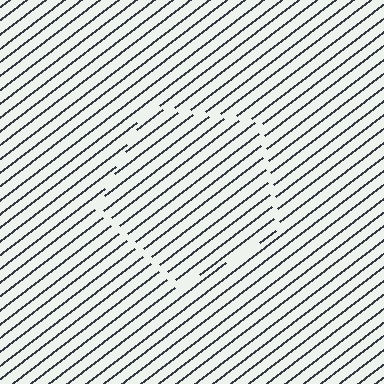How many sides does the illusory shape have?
5 sides — the line-ends trace a pentagon.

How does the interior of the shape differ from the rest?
The interior of the shape contains the same grating, shifted by half a period — the contour is defined by the phase discontinuity where line-ends from the inner and outer gratings abut.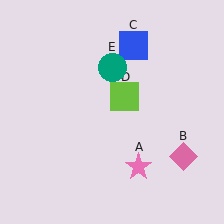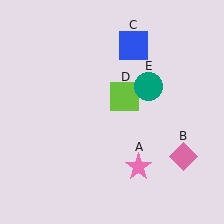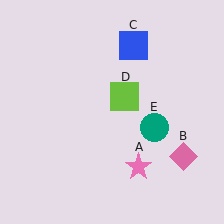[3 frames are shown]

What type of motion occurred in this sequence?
The teal circle (object E) rotated clockwise around the center of the scene.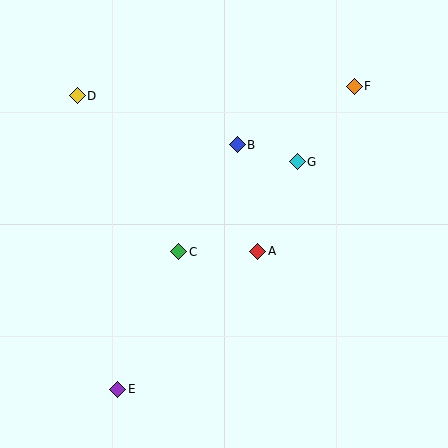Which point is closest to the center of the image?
Point A at (258, 251) is closest to the center.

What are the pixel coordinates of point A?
Point A is at (258, 251).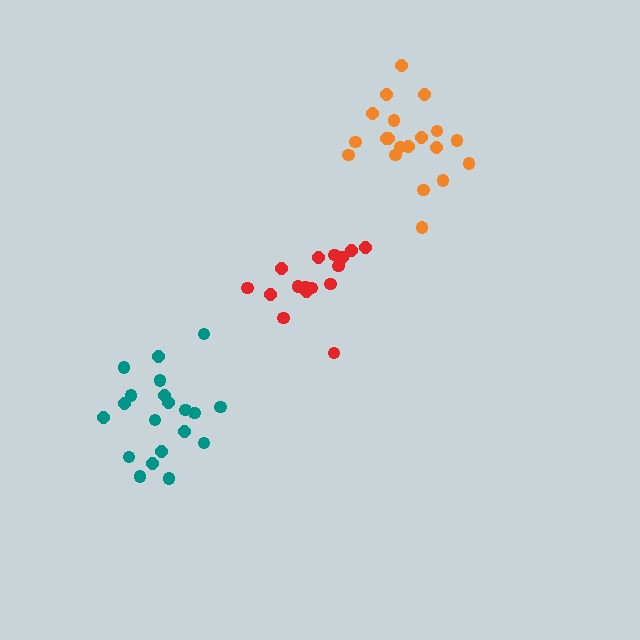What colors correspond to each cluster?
The clusters are colored: red, teal, orange.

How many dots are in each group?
Group 1: 16 dots, Group 2: 20 dots, Group 3: 20 dots (56 total).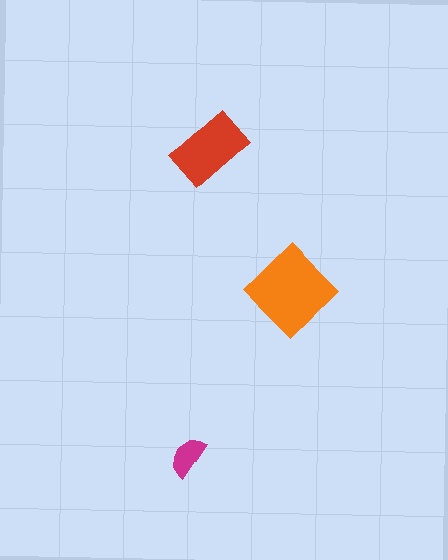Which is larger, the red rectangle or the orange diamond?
The orange diamond.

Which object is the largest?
The orange diamond.